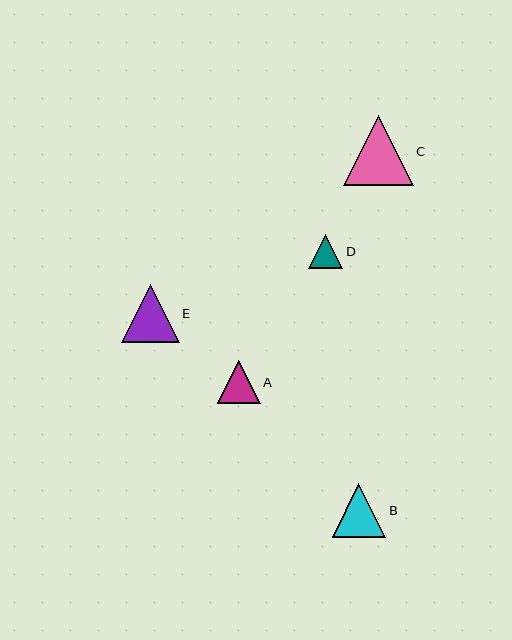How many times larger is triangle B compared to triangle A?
Triangle B is approximately 1.2 times the size of triangle A.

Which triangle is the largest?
Triangle C is the largest with a size of approximately 70 pixels.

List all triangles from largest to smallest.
From largest to smallest: C, E, B, A, D.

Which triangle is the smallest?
Triangle D is the smallest with a size of approximately 34 pixels.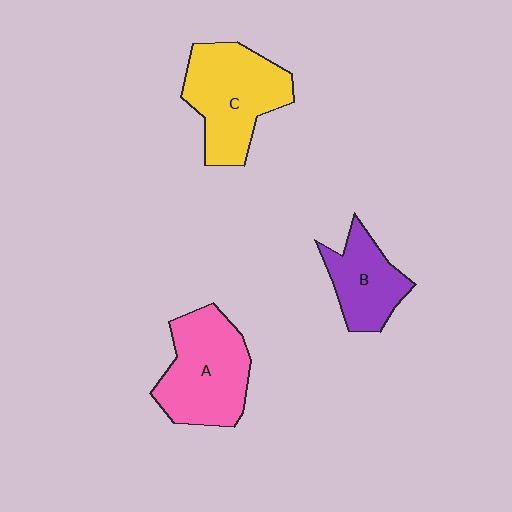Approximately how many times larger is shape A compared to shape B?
Approximately 1.5 times.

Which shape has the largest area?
Shape C (yellow).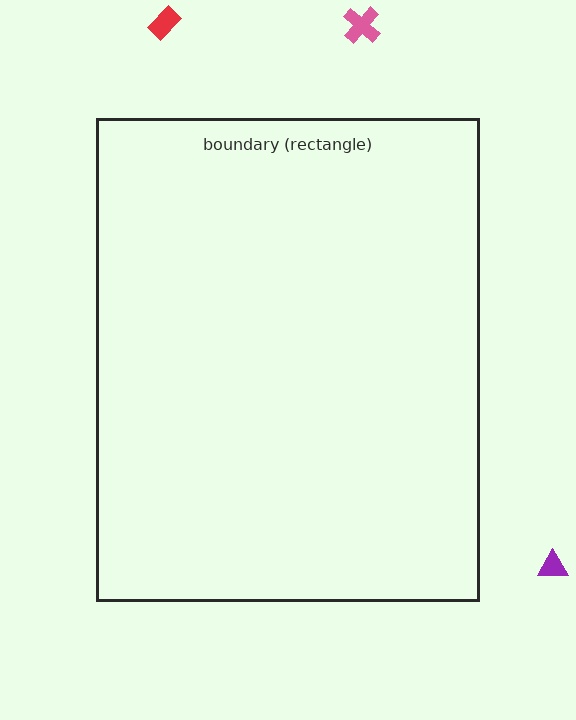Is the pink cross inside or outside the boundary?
Outside.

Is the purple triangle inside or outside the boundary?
Outside.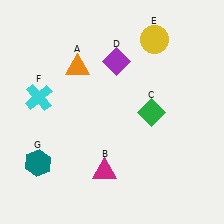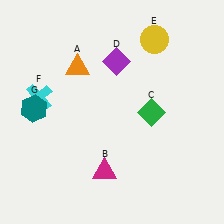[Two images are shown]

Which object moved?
The teal hexagon (G) moved up.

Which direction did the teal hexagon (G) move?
The teal hexagon (G) moved up.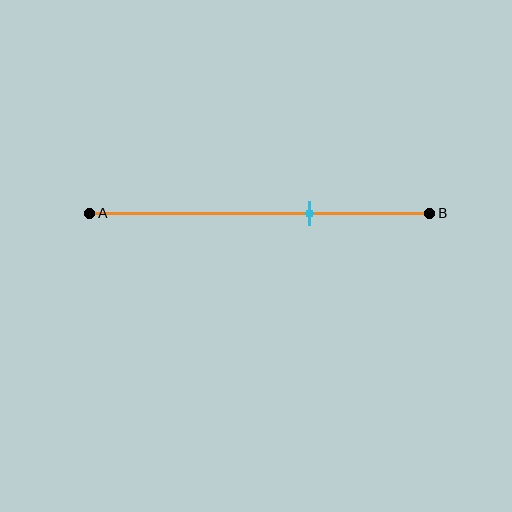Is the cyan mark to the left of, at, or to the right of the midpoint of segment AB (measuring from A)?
The cyan mark is to the right of the midpoint of segment AB.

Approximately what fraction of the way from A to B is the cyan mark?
The cyan mark is approximately 65% of the way from A to B.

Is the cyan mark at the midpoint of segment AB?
No, the mark is at about 65% from A, not at the 50% midpoint.